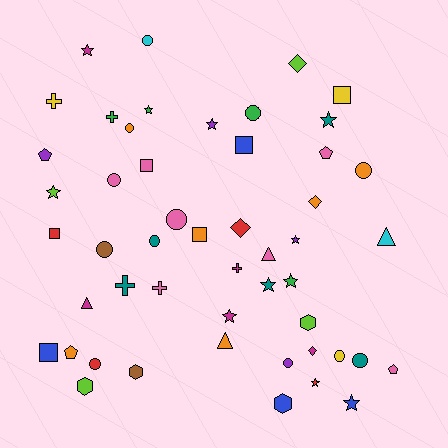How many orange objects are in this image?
There are 6 orange objects.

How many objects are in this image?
There are 50 objects.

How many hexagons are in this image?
There are 4 hexagons.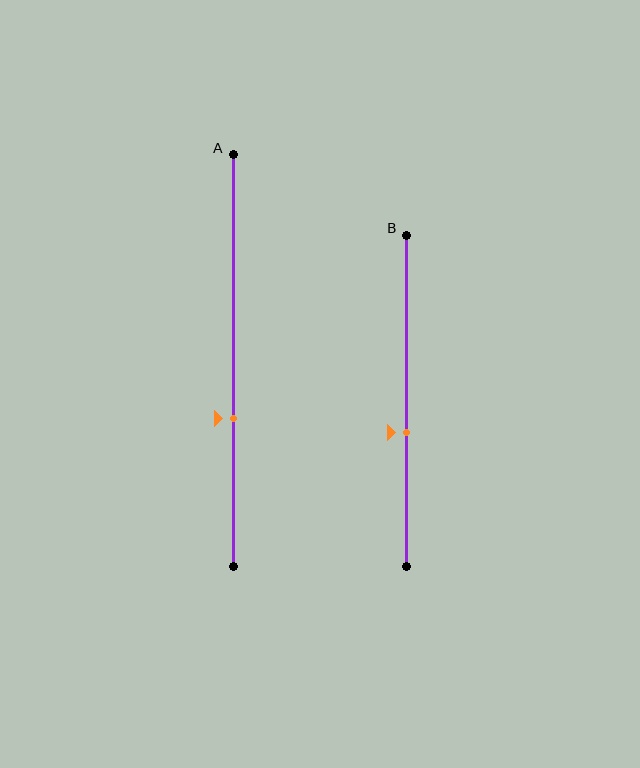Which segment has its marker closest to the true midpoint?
Segment B has its marker closest to the true midpoint.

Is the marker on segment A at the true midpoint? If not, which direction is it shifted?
No, the marker on segment A is shifted downward by about 14% of the segment length.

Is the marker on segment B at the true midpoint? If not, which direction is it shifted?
No, the marker on segment B is shifted downward by about 10% of the segment length.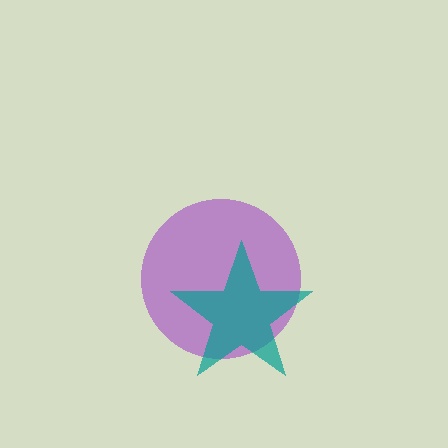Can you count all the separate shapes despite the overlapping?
Yes, there are 2 separate shapes.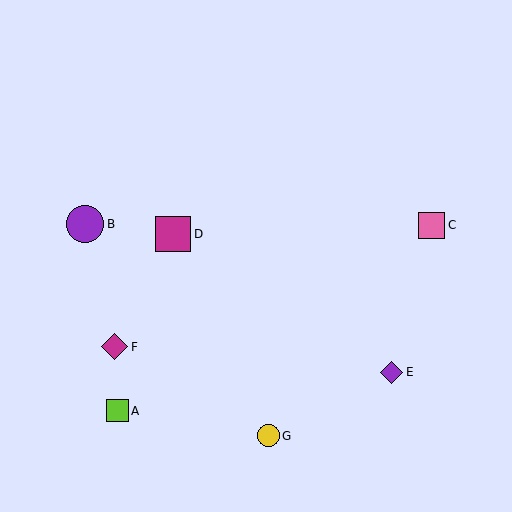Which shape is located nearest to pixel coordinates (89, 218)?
The purple circle (labeled B) at (85, 224) is nearest to that location.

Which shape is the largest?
The purple circle (labeled B) is the largest.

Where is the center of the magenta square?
The center of the magenta square is at (173, 234).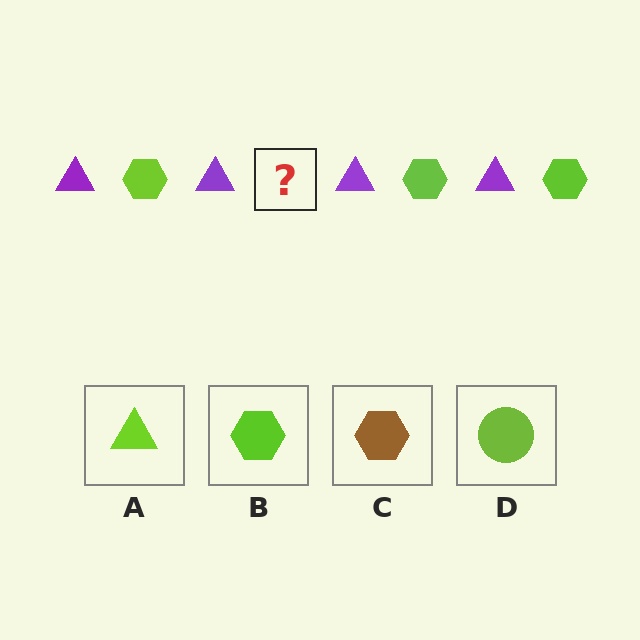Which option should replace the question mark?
Option B.